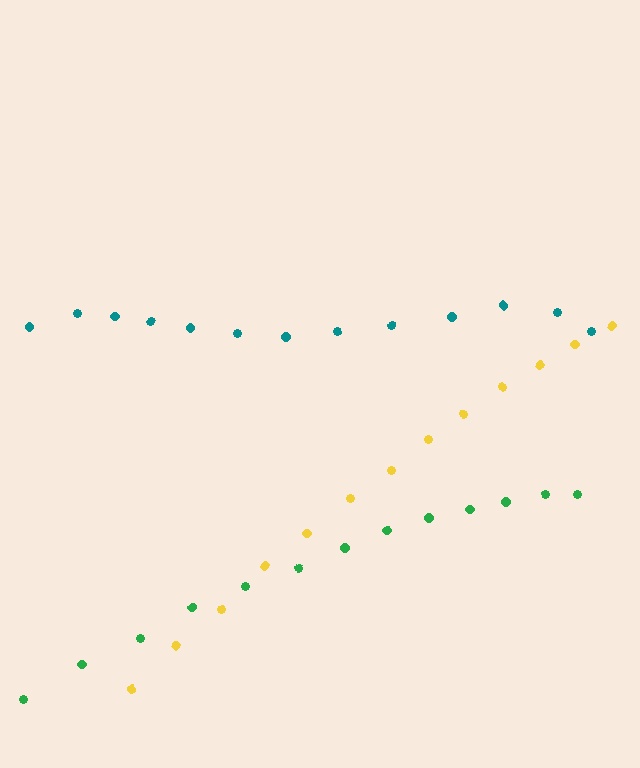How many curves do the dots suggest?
There are 3 distinct paths.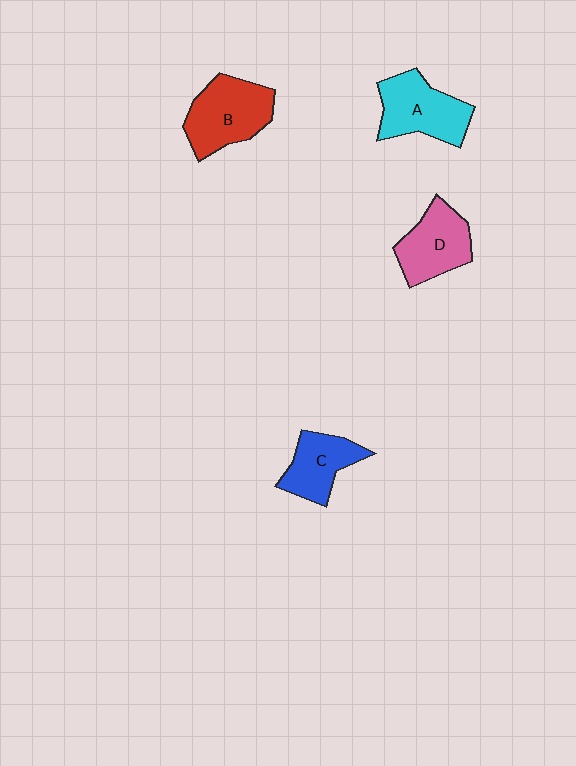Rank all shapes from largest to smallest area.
From largest to smallest: B (red), A (cyan), D (pink), C (blue).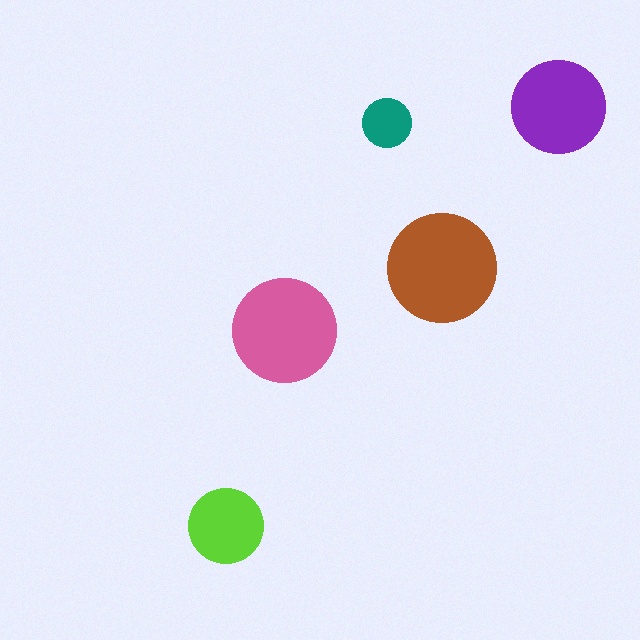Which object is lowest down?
The lime circle is bottommost.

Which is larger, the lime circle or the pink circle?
The pink one.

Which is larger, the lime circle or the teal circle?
The lime one.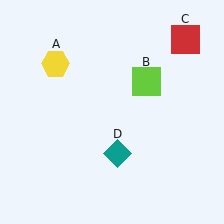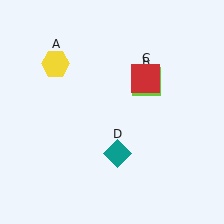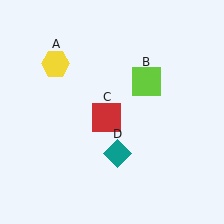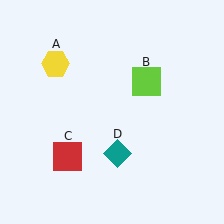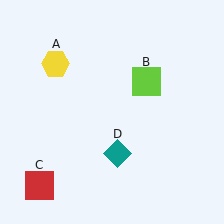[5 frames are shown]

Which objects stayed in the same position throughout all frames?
Yellow hexagon (object A) and lime square (object B) and teal diamond (object D) remained stationary.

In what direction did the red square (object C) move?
The red square (object C) moved down and to the left.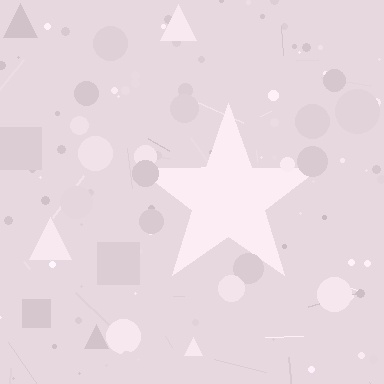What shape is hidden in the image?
A star is hidden in the image.